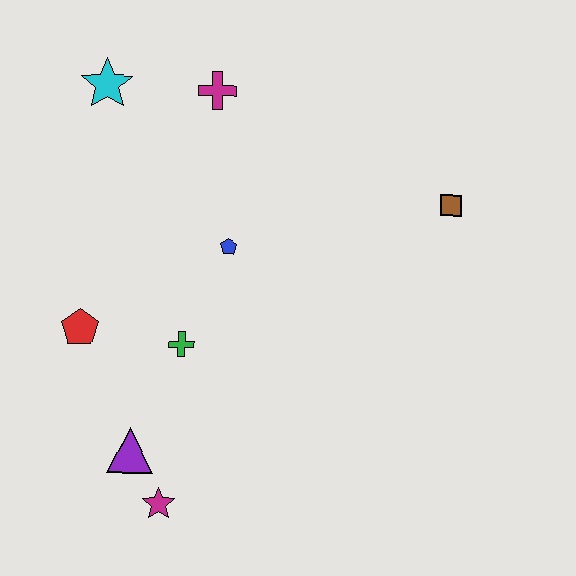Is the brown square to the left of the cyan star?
No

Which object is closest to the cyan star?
The magenta cross is closest to the cyan star.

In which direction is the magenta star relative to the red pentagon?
The magenta star is below the red pentagon.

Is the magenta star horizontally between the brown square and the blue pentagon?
No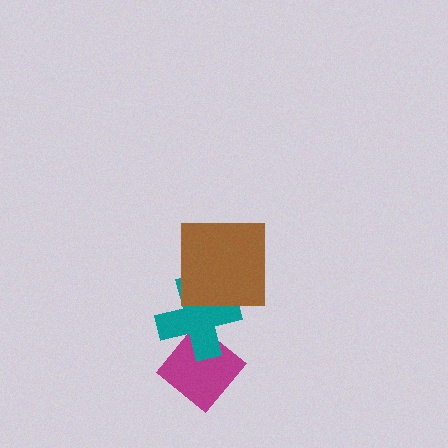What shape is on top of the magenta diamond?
The teal cross is on top of the magenta diamond.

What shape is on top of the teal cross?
The brown square is on top of the teal cross.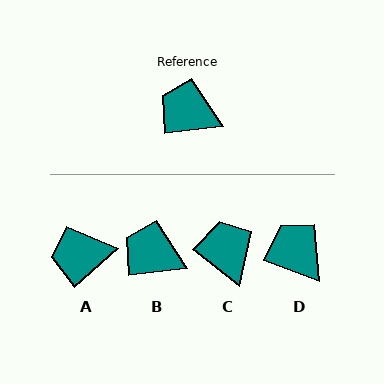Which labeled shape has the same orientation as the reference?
B.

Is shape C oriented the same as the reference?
No, it is off by about 46 degrees.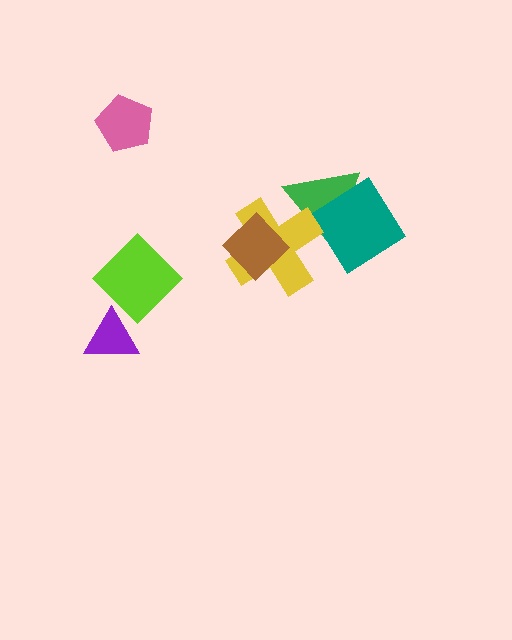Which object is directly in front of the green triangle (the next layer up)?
The teal diamond is directly in front of the green triangle.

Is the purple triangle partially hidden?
No, no other shape covers it.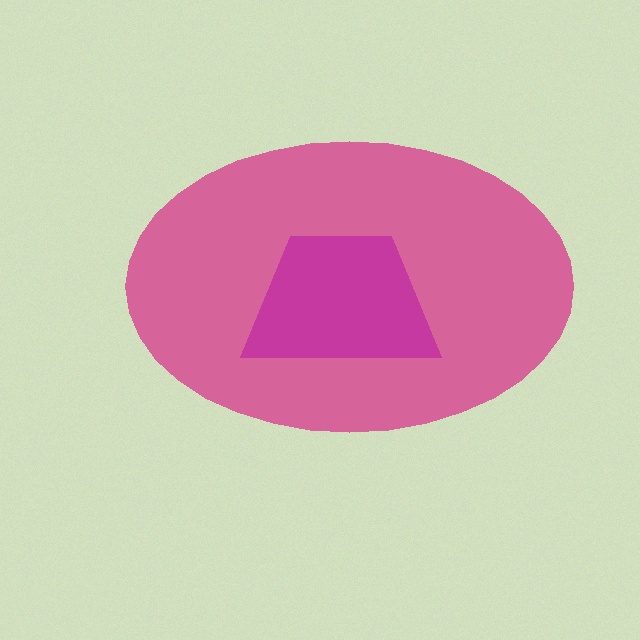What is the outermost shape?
The pink ellipse.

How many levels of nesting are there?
2.